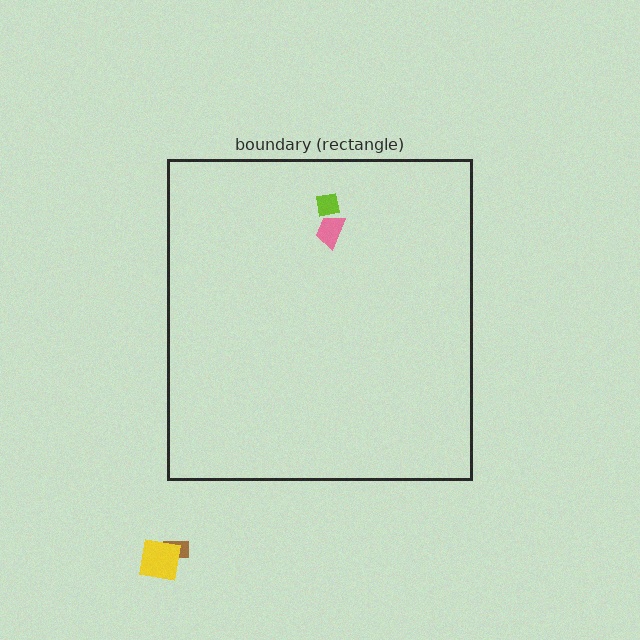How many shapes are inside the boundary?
2 inside, 2 outside.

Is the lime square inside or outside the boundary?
Inside.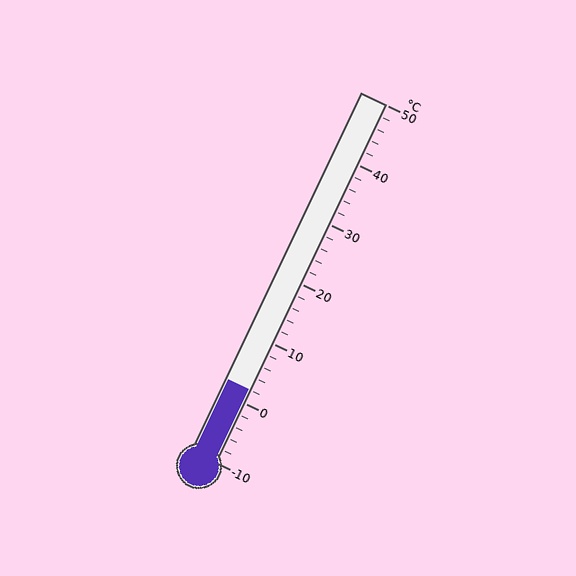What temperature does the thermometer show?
The thermometer shows approximately 2°C.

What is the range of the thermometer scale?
The thermometer scale ranges from -10°C to 50°C.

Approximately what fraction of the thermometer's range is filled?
The thermometer is filled to approximately 20% of its range.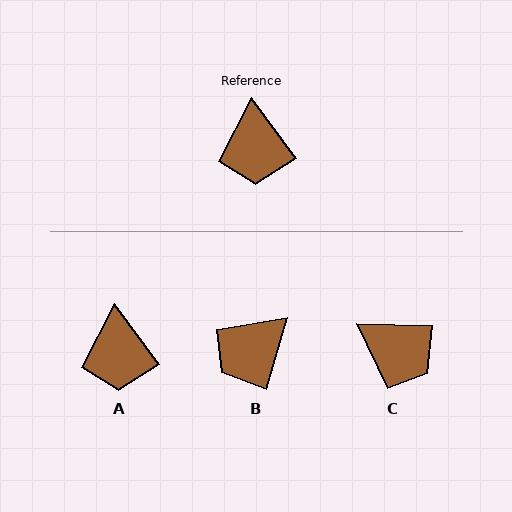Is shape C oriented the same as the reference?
No, it is off by about 53 degrees.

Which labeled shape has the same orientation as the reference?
A.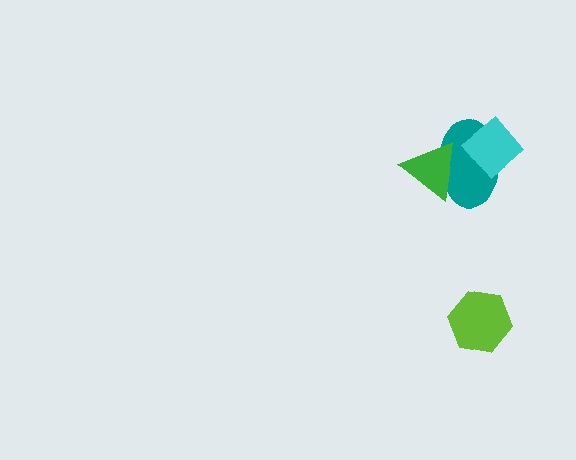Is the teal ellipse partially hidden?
Yes, it is partially covered by another shape.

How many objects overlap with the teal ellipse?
2 objects overlap with the teal ellipse.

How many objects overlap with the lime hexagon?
0 objects overlap with the lime hexagon.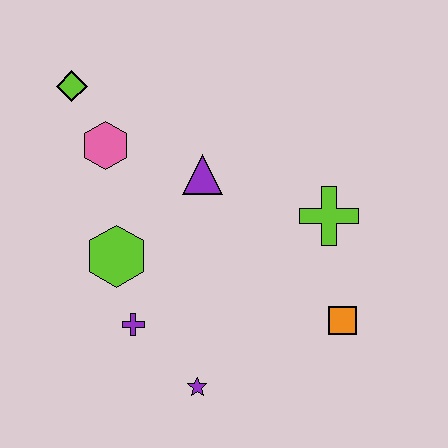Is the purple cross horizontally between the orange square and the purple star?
No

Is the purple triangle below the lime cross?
No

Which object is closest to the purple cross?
The lime hexagon is closest to the purple cross.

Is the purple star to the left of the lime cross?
Yes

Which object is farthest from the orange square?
The lime diamond is farthest from the orange square.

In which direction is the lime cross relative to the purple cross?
The lime cross is to the right of the purple cross.